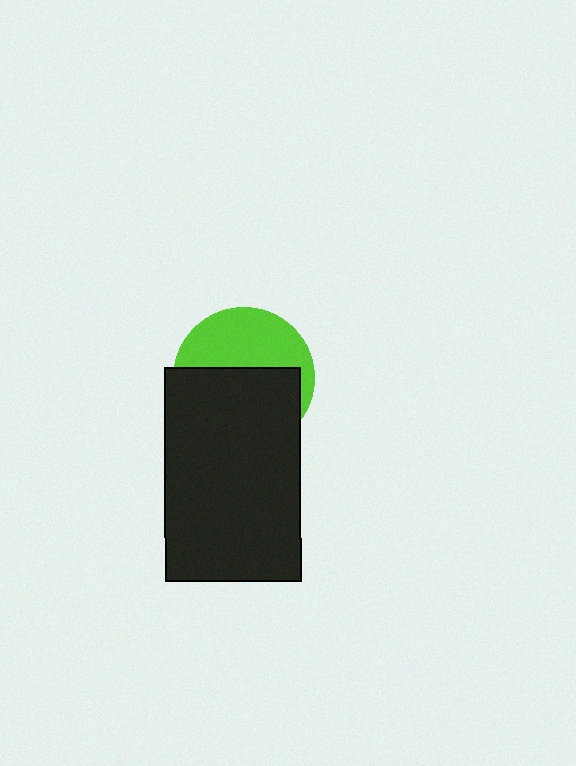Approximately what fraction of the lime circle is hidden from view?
Roughly 56% of the lime circle is hidden behind the black rectangle.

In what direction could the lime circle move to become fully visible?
The lime circle could move up. That would shift it out from behind the black rectangle entirely.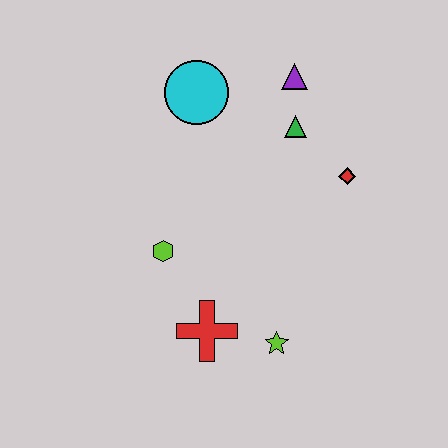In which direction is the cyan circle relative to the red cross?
The cyan circle is above the red cross.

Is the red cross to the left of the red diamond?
Yes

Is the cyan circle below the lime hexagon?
No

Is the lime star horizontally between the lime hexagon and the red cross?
No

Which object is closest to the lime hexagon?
The red cross is closest to the lime hexagon.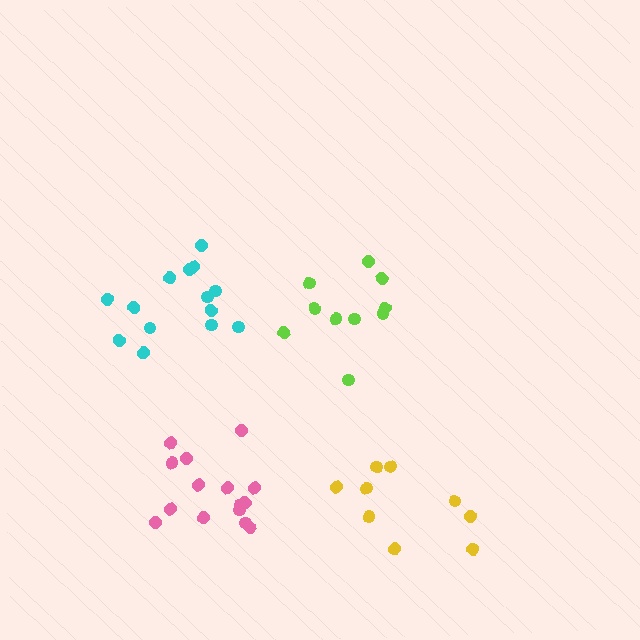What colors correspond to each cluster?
The clusters are colored: cyan, yellow, pink, lime.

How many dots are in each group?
Group 1: 14 dots, Group 2: 9 dots, Group 3: 15 dots, Group 4: 10 dots (48 total).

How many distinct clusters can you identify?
There are 4 distinct clusters.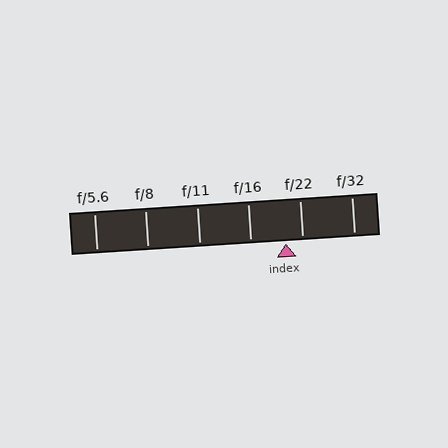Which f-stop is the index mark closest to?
The index mark is closest to f/22.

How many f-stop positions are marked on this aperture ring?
There are 6 f-stop positions marked.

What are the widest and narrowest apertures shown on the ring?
The widest aperture shown is f/5.6 and the narrowest is f/32.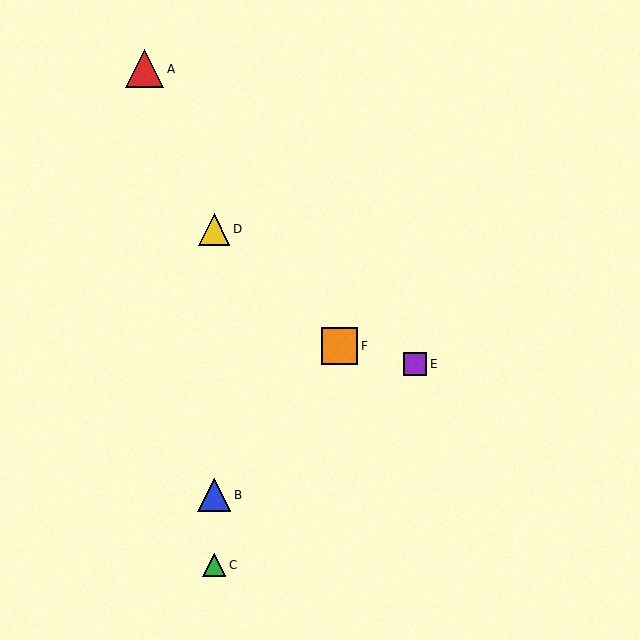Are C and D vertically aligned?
Yes, both are at x≈214.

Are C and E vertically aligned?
No, C is at x≈214 and E is at x≈415.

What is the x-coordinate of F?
Object F is at x≈340.